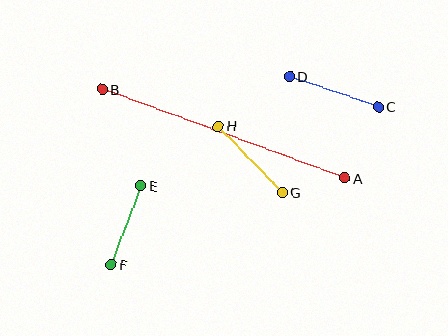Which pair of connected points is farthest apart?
Points A and B are farthest apart.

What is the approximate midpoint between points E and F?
The midpoint is at approximately (126, 225) pixels.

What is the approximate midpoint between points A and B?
The midpoint is at approximately (223, 134) pixels.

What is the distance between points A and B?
The distance is approximately 259 pixels.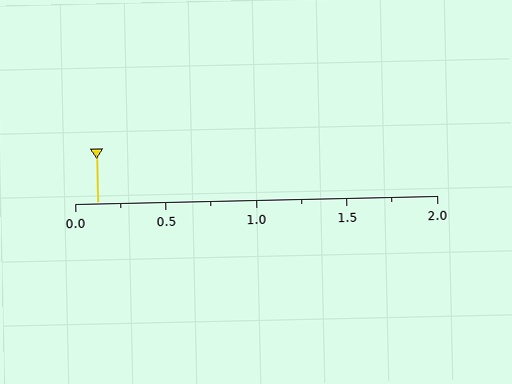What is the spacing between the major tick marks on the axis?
The major ticks are spaced 0.5 apart.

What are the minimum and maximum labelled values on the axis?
The axis runs from 0.0 to 2.0.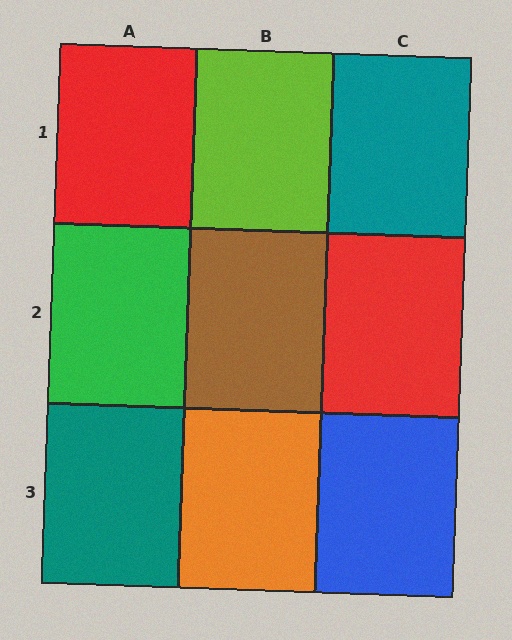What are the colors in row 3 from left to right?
Teal, orange, blue.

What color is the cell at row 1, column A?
Red.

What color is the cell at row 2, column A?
Green.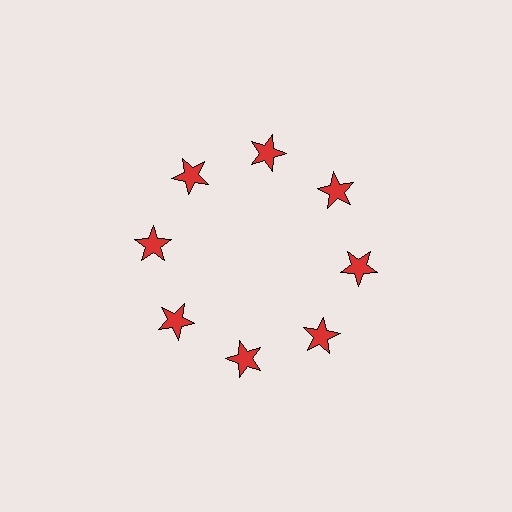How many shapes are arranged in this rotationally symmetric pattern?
There are 8 shapes, arranged in 8 groups of 1.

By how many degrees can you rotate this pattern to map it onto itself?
The pattern maps onto itself every 45 degrees of rotation.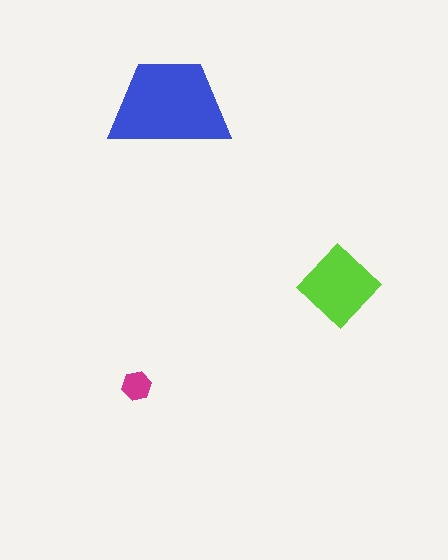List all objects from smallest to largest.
The magenta hexagon, the lime diamond, the blue trapezoid.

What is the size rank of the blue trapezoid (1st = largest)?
1st.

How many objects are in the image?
There are 3 objects in the image.